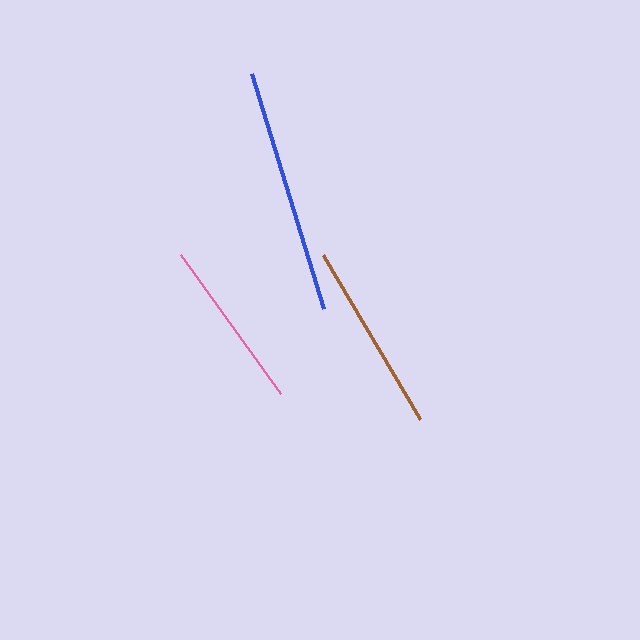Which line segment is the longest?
The blue line is the longest at approximately 246 pixels.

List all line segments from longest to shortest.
From longest to shortest: blue, brown, pink.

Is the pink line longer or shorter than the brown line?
The brown line is longer than the pink line.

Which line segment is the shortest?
The pink line is the shortest at approximately 171 pixels.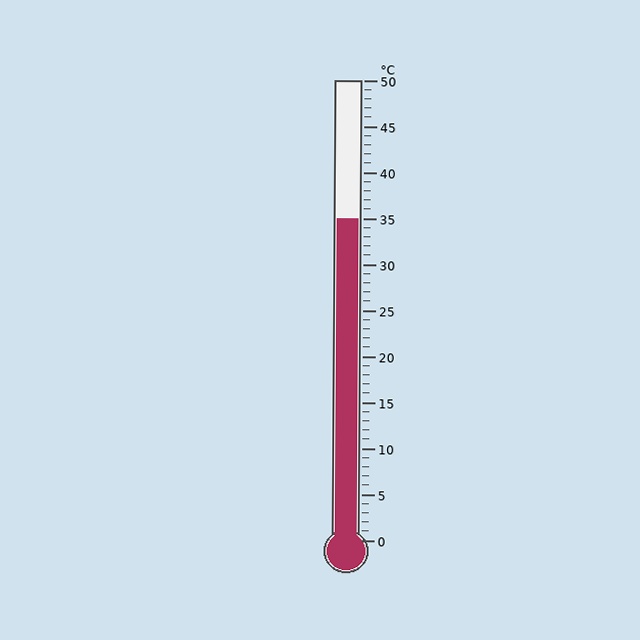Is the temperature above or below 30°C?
The temperature is above 30°C.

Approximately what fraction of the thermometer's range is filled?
The thermometer is filled to approximately 70% of its range.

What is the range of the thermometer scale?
The thermometer scale ranges from 0°C to 50°C.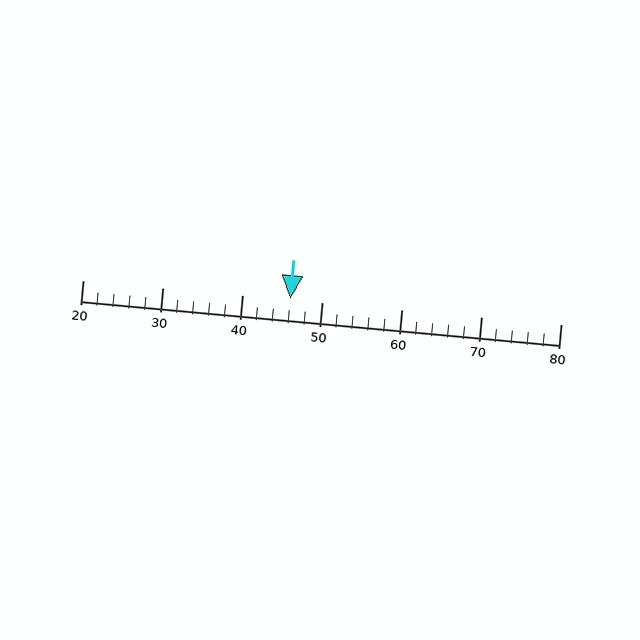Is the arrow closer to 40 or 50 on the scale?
The arrow is closer to 50.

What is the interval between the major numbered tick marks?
The major tick marks are spaced 10 units apart.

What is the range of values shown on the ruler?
The ruler shows values from 20 to 80.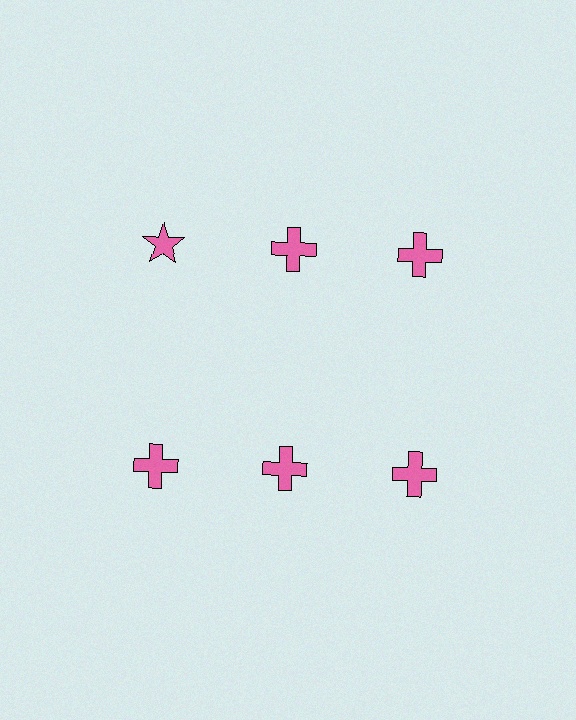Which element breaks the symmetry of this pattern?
The pink star in the top row, leftmost column breaks the symmetry. All other shapes are pink crosses.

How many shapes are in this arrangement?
There are 6 shapes arranged in a grid pattern.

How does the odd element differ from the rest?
It has a different shape: star instead of cross.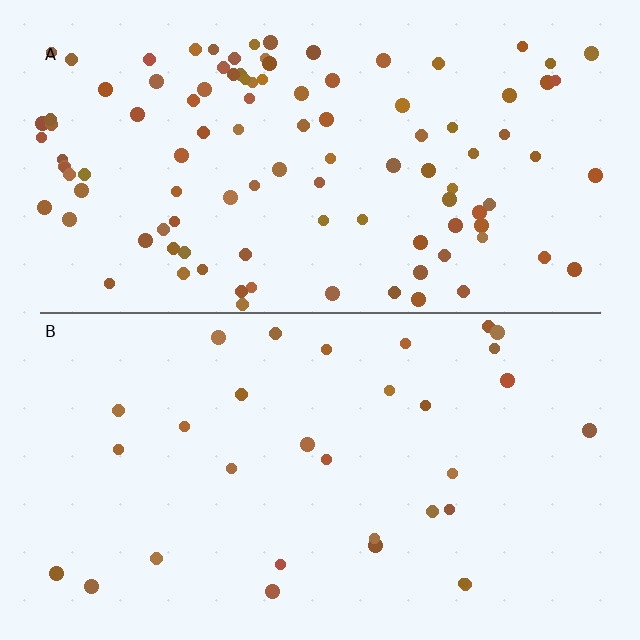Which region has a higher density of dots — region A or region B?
A (the top).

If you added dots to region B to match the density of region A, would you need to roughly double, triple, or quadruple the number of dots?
Approximately triple.